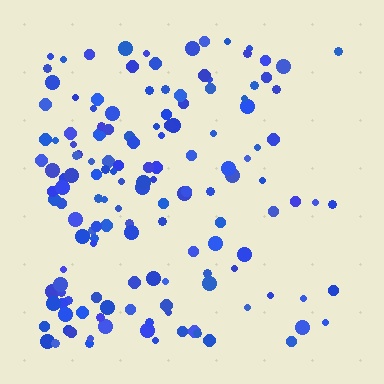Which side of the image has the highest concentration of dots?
The left.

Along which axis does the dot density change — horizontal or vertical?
Horizontal.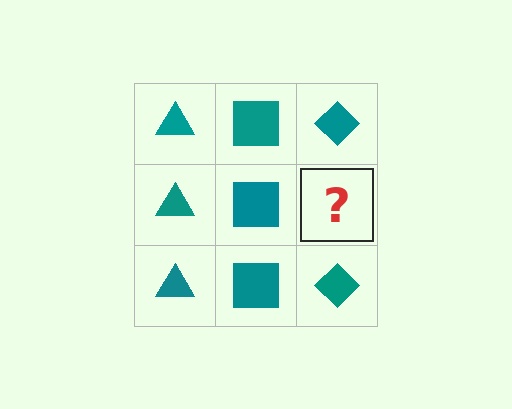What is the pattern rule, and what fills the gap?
The rule is that each column has a consistent shape. The gap should be filled with a teal diamond.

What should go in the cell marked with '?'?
The missing cell should contain a teal diamond.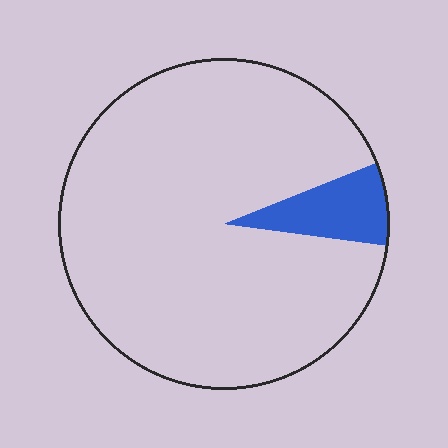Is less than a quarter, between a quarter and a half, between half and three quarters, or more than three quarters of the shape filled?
Less than a quarter.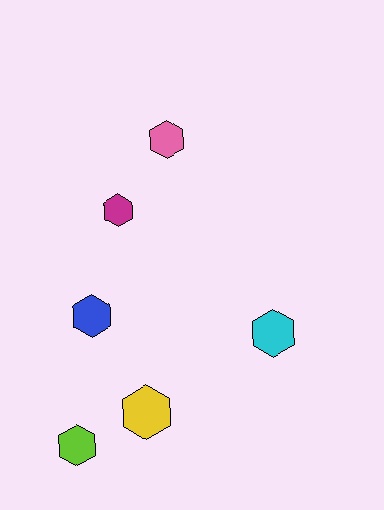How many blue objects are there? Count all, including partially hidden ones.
There is 1 blue object.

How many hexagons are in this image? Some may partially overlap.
There are 6 hexagons.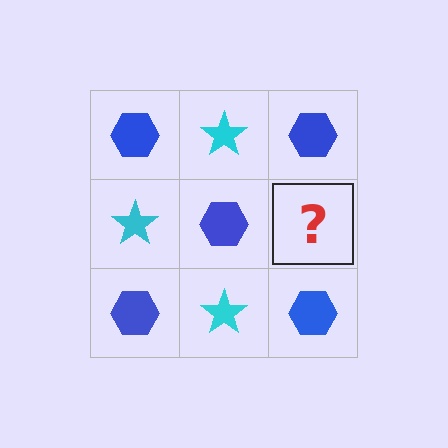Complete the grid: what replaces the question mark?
The question mark should be replaced with a cyan star.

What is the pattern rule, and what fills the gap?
The rule is that it alternates blue hexagon and cyan star in a checkerboard pattern. The gap should be filled with a cyan star.